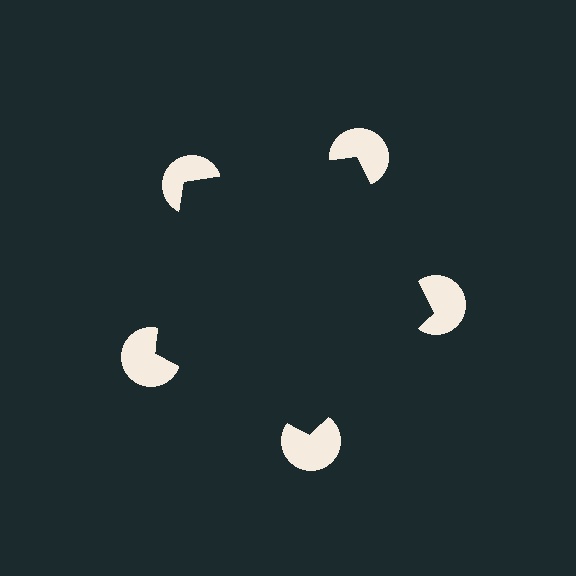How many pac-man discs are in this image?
There are 5 — one at each vertex of the illusory pentagon.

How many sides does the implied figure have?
5 sides.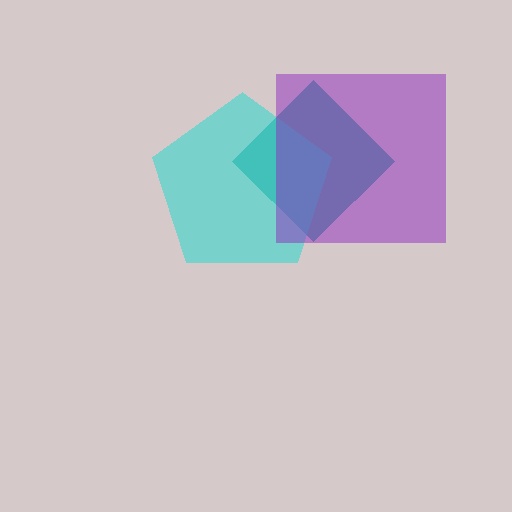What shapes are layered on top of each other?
The layered shapes are: a teal diamond, a cyan pentagon, a purple square.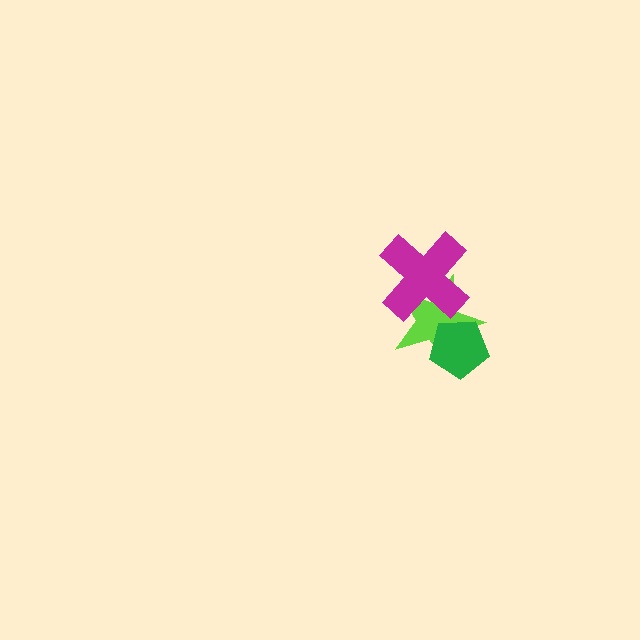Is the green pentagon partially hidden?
No, no other shape covers it.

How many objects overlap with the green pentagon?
1 object overlaps with the green pentagon.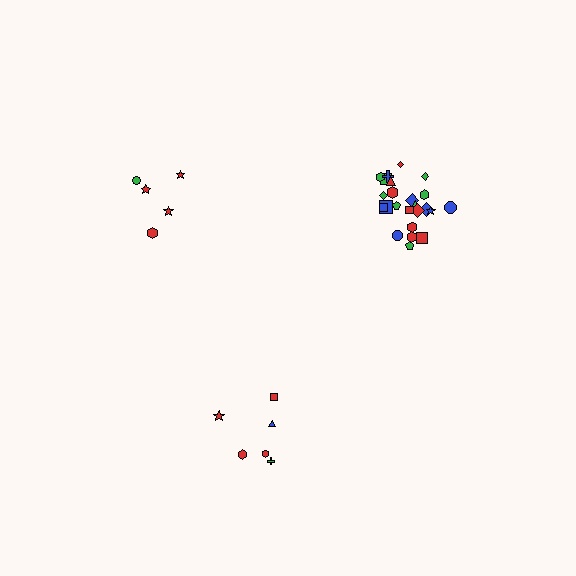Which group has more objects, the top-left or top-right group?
The top-right group.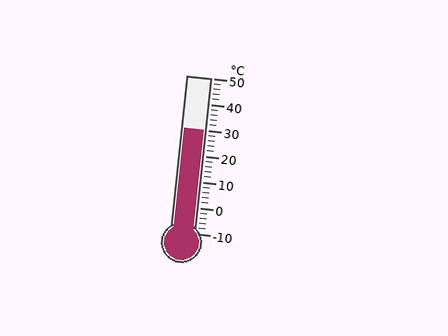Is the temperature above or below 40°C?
The temperature is below 40°C.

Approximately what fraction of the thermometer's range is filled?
The thermometer is filled to approximately 65% of its range.